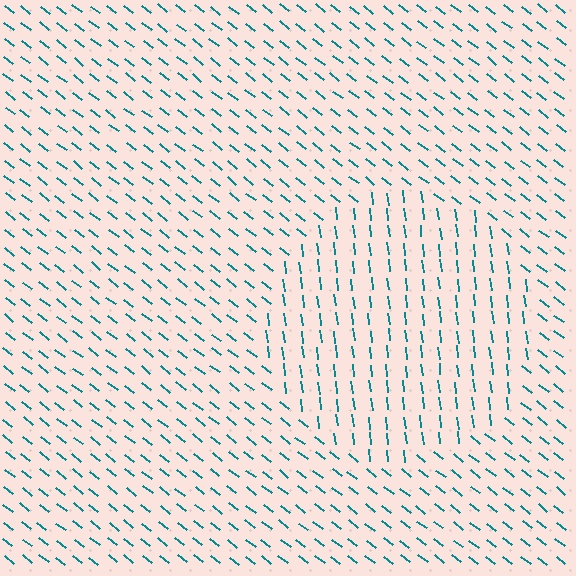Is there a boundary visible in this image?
Yes, there is a texture boundary formed by a change in line orientation.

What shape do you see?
I see a circle.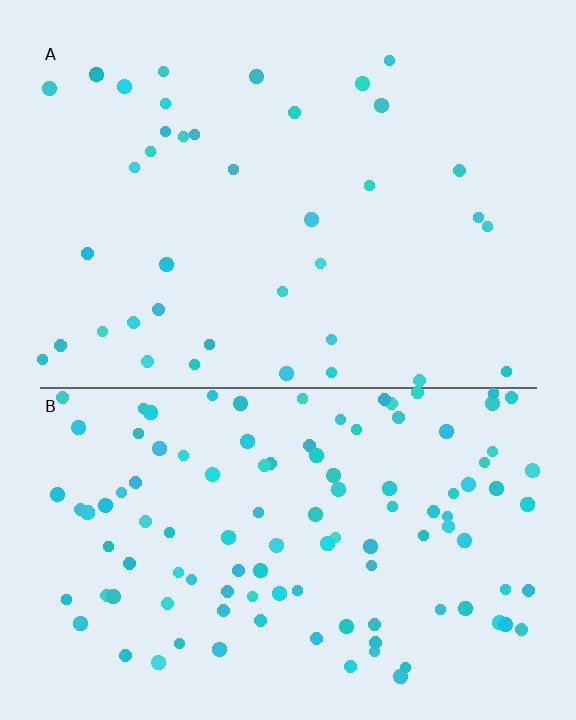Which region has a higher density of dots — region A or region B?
B (the bottom).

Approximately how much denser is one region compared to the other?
Approximately 2.9× — region B over region A.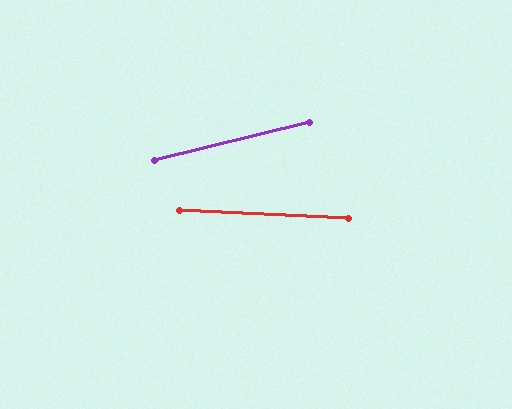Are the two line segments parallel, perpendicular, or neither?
Neither parallel nor perpendicular — they differ by about 17°.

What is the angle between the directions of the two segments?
Approximately 17 degrees.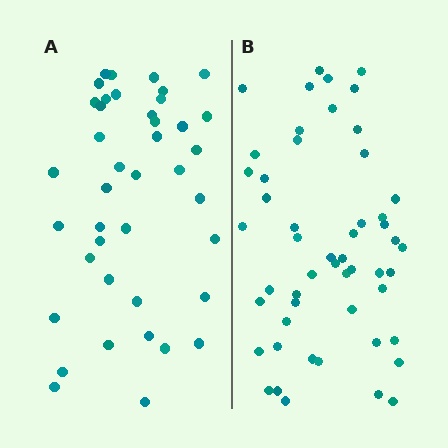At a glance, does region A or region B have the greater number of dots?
Region B (the right region) has more dots.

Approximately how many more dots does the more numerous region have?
Region B has roughly 12 or so more dots than region A.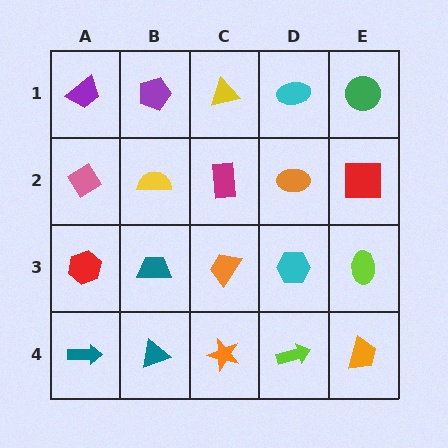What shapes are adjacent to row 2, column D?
A cyan ellipse (row 1, column D), a cyan hexagon (row 3, column D), a magenta rectangle (row 2, column C), a red square (row 2, column E).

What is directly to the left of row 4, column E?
A lime arrow.